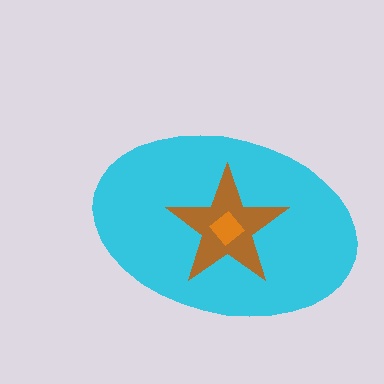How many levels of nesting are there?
3.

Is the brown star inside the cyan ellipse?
Yes.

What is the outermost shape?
The cyan ellipse.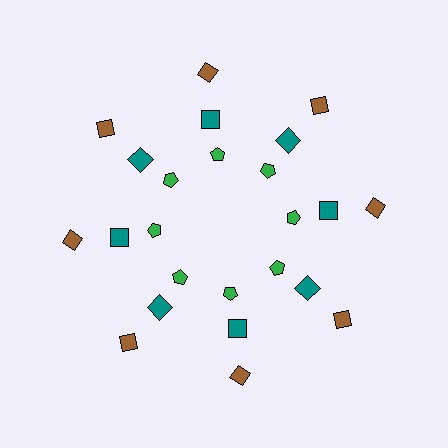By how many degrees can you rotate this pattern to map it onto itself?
The pattern maps onto itself every 45 degrees of rotation.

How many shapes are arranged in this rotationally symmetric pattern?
There are 24 shapes, arranged in 8 groups of 3.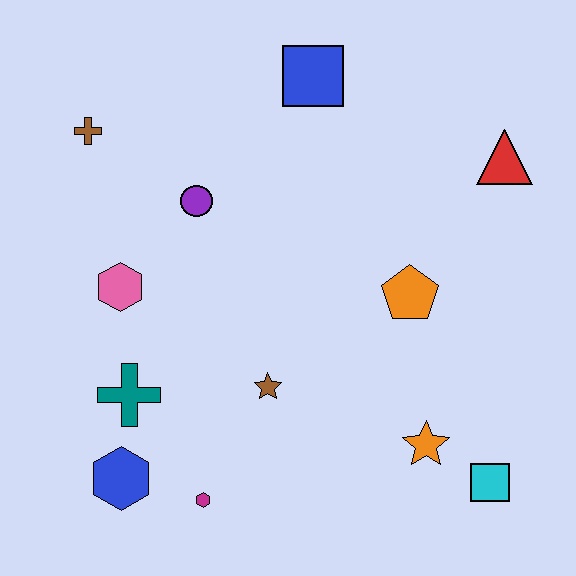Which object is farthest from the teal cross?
The red triangle is farthest from the teal cross.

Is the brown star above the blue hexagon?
Yes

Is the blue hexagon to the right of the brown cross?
Yes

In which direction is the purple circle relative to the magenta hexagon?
The purple circle is above the magenta hexagon.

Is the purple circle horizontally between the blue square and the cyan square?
No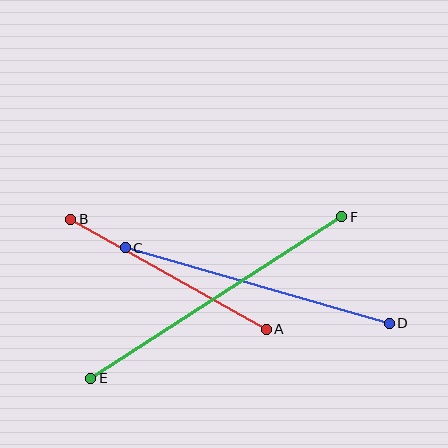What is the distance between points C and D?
The distance is approximately 275 pixels.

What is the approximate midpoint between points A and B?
The midpoint is at approximately (169, 274) pixels.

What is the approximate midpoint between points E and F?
The midpoint is at approximately (216, 298) pixels.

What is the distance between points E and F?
The distance is approximately 299 pixels.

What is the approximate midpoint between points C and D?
The midpoint is at approximately (257, 285) pixels.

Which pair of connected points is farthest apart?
Points E and F are farthest apart.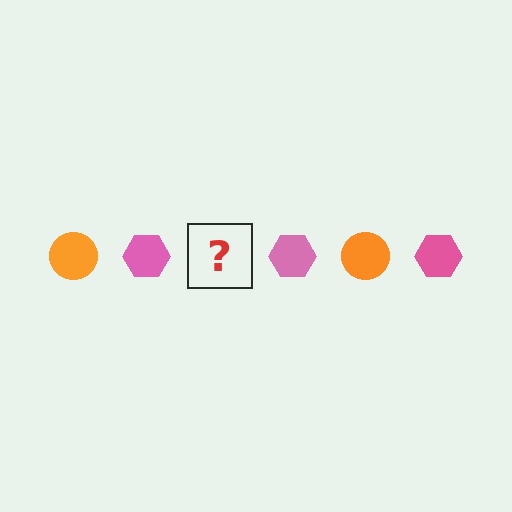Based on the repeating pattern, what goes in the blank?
The blank should be an orange circle.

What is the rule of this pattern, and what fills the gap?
The rule is that the pattern alternates between orange circle and pink hexagon. The gap should be filled with an orange circle.